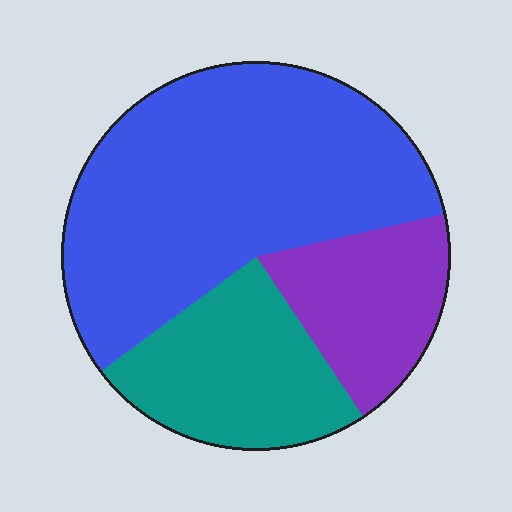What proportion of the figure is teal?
Teal covers roughly 25% of the figure.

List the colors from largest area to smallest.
From largest to smallest: blue, teal, purple.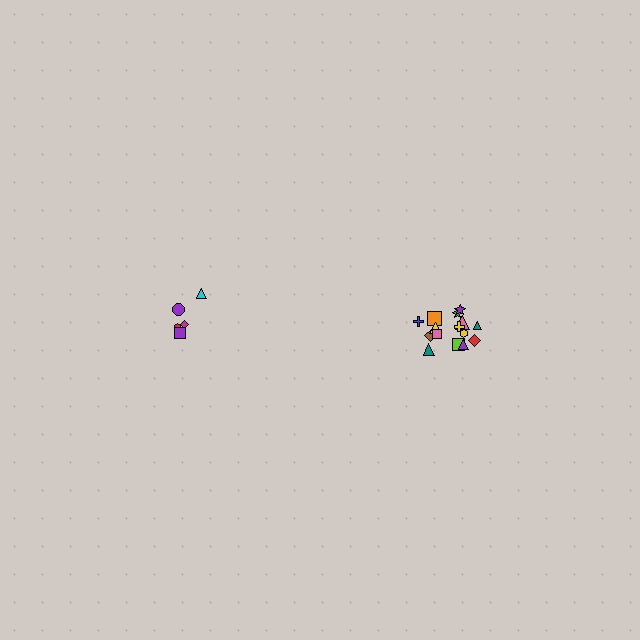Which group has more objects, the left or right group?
The right group.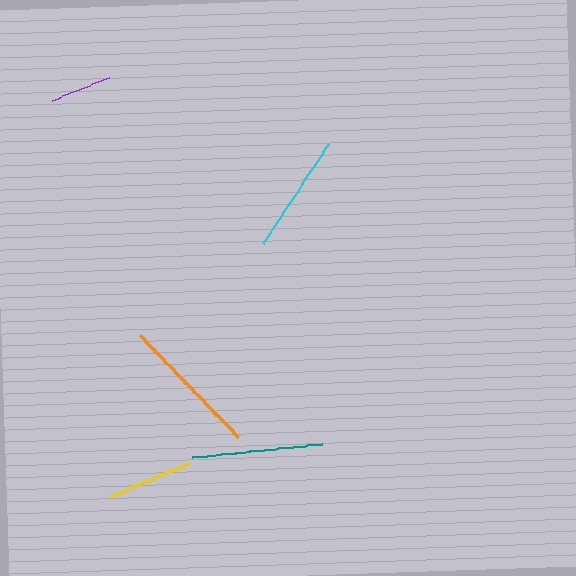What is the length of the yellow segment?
The yellow segment is approximately 87 pixels long.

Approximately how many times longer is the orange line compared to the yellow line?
The orange line is approximately 1.6 times the length of the yellow line.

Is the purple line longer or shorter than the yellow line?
The yellow line is longer than the purple line.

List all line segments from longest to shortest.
From longest to shortest: orange, teal, cyan, yellow, purple.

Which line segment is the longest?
The orange line is the longest at approximately 141 pixels.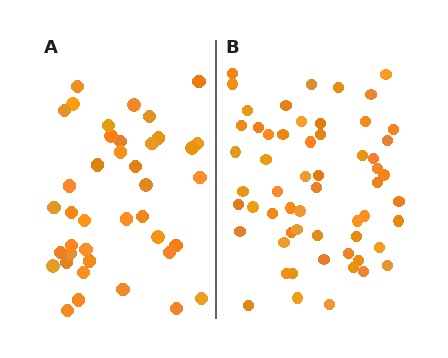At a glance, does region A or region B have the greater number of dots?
Region B (the right region) has more dots.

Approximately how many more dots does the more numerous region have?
Region B has approximately 20 more dots than region A.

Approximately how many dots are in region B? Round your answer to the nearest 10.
About 60 dots. (The exact count is 58, which rounds to 60.)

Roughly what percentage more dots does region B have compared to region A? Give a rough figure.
About 45% more.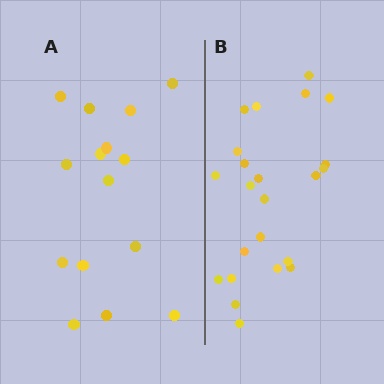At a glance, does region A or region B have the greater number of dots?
Region B (the right region) has more dots.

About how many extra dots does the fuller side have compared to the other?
Region B has roughly 8 or so more dots than region A.